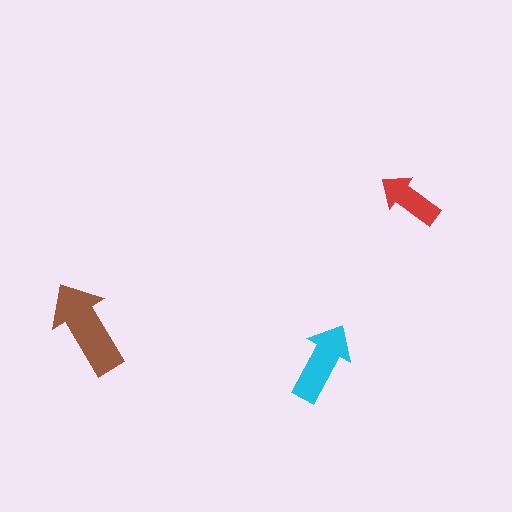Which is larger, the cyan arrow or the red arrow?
The cyan one.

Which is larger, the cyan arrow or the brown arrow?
The brown one.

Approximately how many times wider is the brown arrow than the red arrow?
About 1.5 times wider.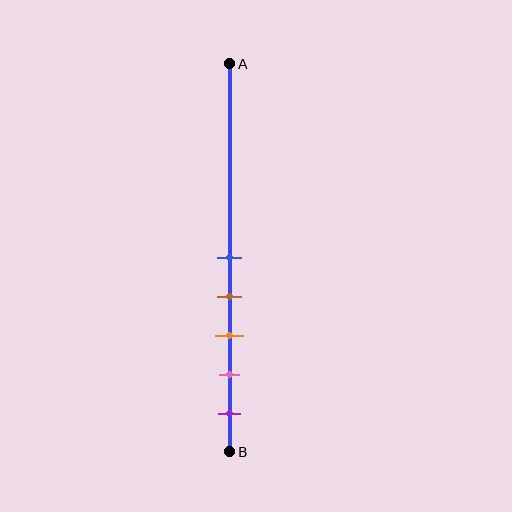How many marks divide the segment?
There are 5 marks dividing the segment.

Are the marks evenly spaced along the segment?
Yes, the marks are approximately evenly spaced.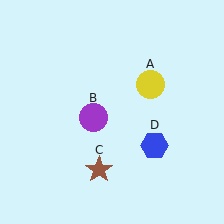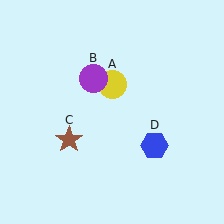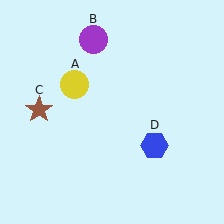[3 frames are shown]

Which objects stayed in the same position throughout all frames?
Blue hexagon (object D) remained stationary.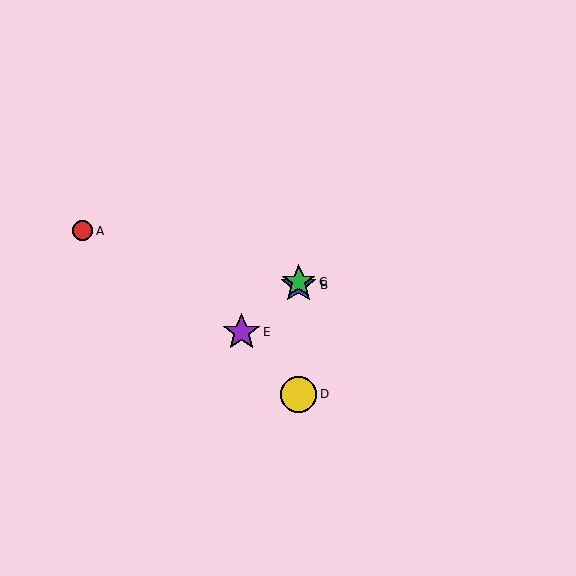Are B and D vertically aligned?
Yes, both are at x≈299.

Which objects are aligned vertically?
Objects B, C, D are aligned vertically.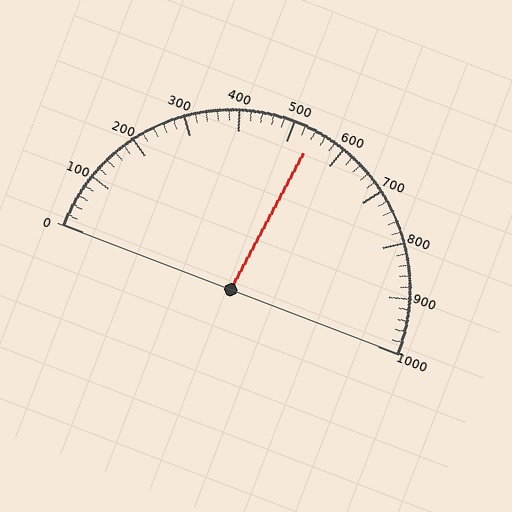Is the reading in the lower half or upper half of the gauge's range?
The reading is in the upper half of the range (0 to 1000).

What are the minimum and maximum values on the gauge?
The gauge ranges from 0 to 1000.